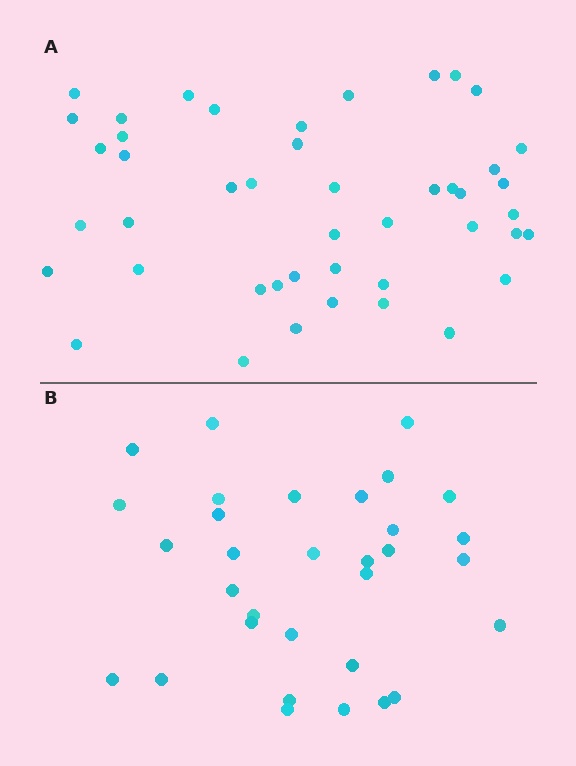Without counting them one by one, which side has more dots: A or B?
Region A (the top region) has more dots.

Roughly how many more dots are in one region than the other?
Region A has approximately 15 more dots than region B.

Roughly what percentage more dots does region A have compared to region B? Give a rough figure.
About 40% more.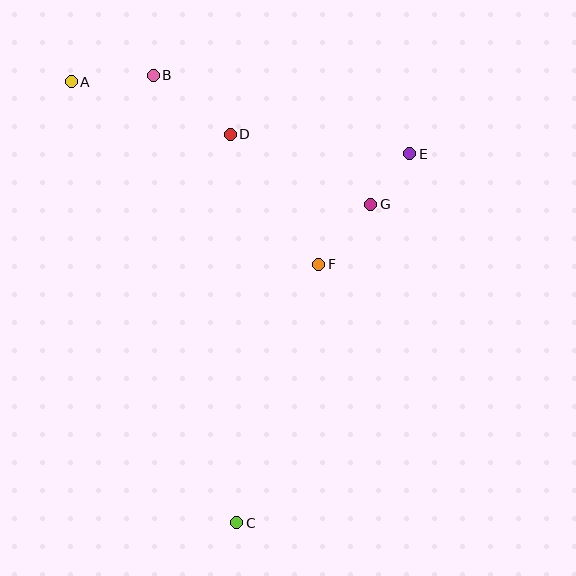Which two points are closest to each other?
Points E and G are closest to each other.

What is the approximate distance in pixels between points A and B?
The distance between A and B is approximately 82 pixels.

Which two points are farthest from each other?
Points A and C are farthest from each other.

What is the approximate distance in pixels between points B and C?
The distance between B and C is approximately 455 pixels.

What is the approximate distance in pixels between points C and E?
The distance between C and E is approximately 407 pixels.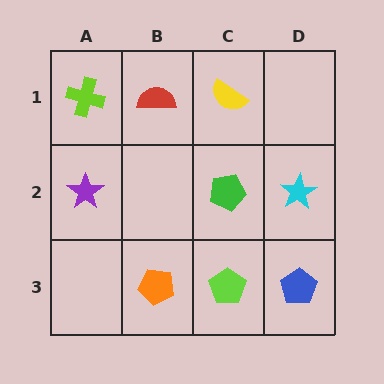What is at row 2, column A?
A purple star.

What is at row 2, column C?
A green pentagon.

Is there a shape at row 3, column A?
No, that cell is empty.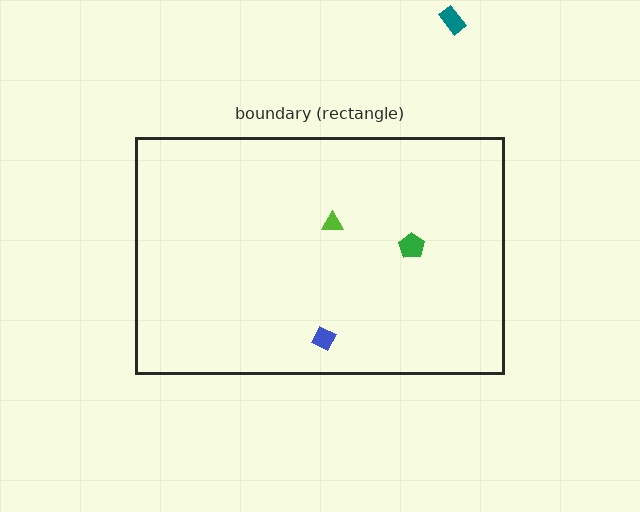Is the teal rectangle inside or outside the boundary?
Outside.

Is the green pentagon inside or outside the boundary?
Inside.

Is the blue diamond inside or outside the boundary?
Inside.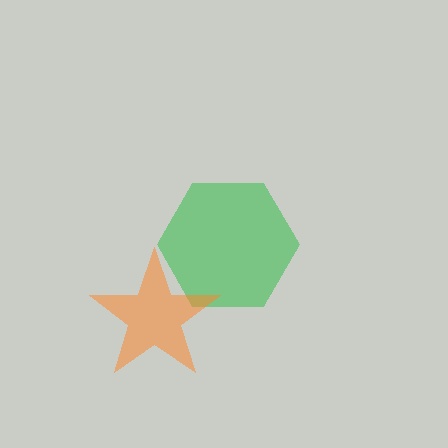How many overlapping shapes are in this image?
There are 2 overlapping shapes in the image.